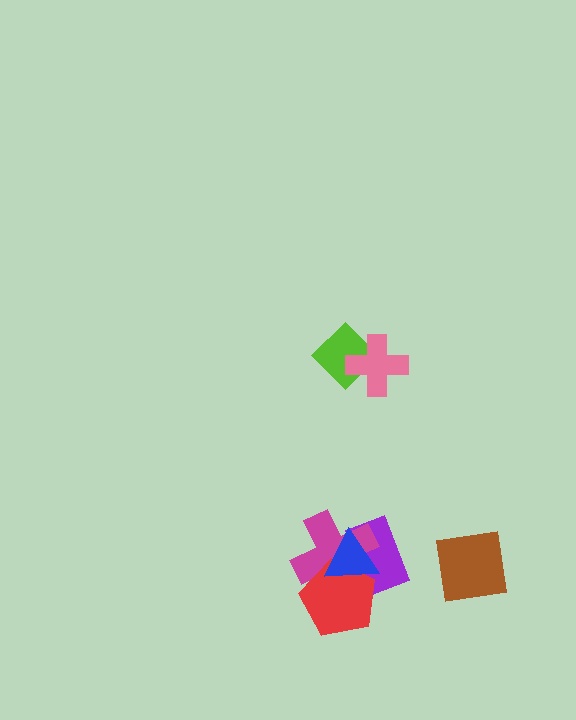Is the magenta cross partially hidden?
Yes, it is partially covered by another shape.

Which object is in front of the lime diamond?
The pink cross is in front of the lime diamond.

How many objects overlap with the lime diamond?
1 object overlaps with the lime diamond.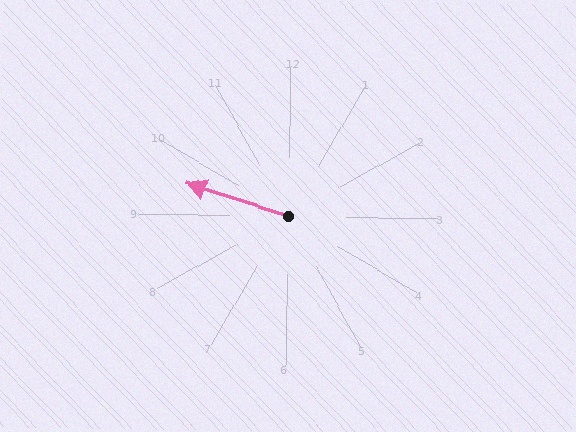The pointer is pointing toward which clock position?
Roughly 10 o'clock.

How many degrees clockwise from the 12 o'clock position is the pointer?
Approximately 287 degrees.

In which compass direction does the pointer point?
West.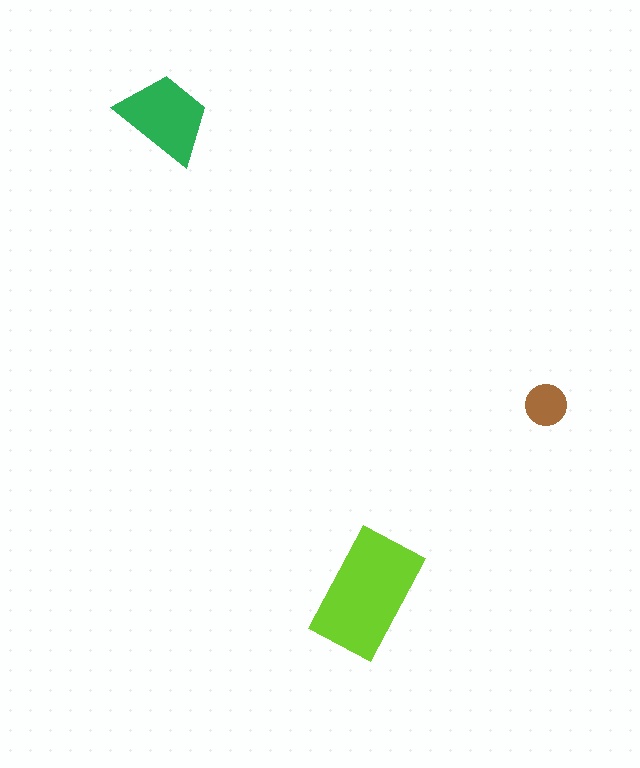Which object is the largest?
The lime rectangle.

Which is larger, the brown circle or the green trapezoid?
The green trapezoid.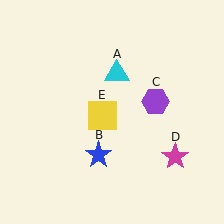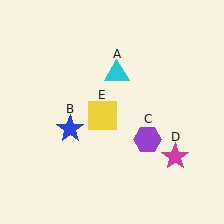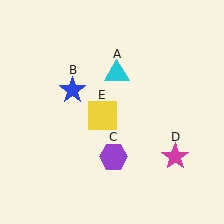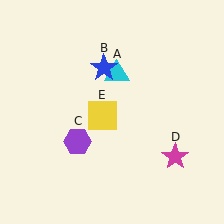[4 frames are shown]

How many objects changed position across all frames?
2 objects changed position: blue star (object B), purple hexagon (object C).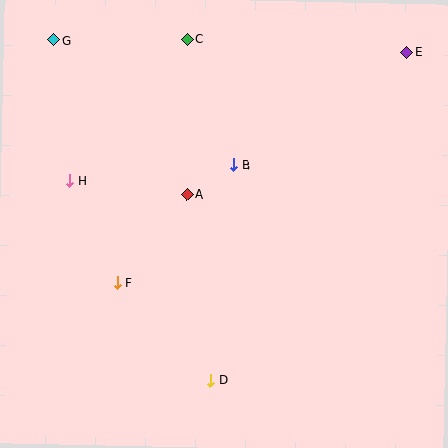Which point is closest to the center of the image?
Point A at (187, 195) is closest to the center.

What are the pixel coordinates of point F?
Point F is at (117, 282).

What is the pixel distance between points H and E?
The distance between H and E is 360 pixels.